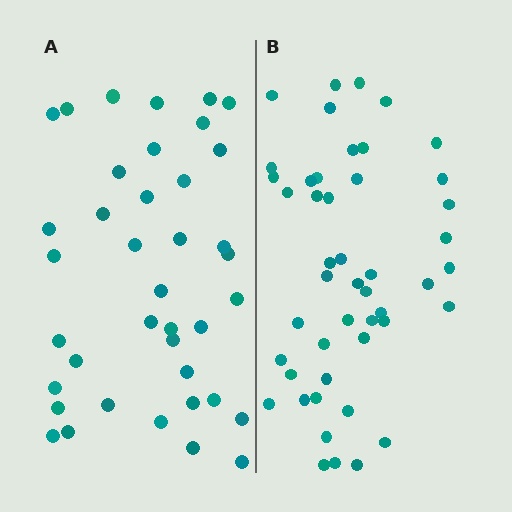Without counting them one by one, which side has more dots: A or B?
Region B (the right region) has more dots.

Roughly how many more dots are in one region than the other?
Region B has roughly 8 or so more dots than region A.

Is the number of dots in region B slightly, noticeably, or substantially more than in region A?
Region B has only slightly more — the two regions are fairly close. The ratio is roughly 1.2 to 1.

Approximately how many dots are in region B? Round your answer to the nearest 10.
About 50 dots. (The exact count is 47, which rounds to 50.)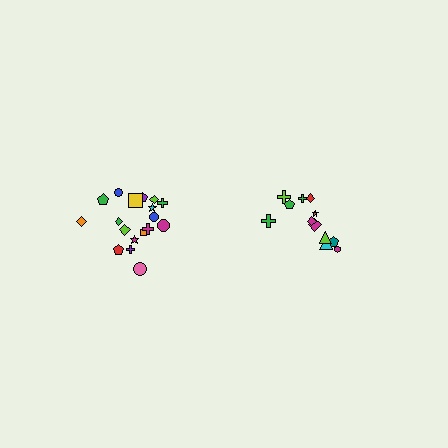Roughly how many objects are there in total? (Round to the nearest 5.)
Roughly 30 objects in total.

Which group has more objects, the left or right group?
The left group.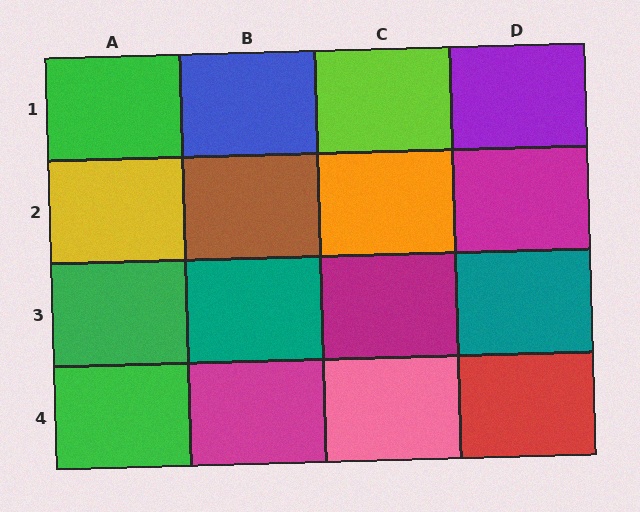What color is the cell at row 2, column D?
Magenta.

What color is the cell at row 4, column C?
Pink.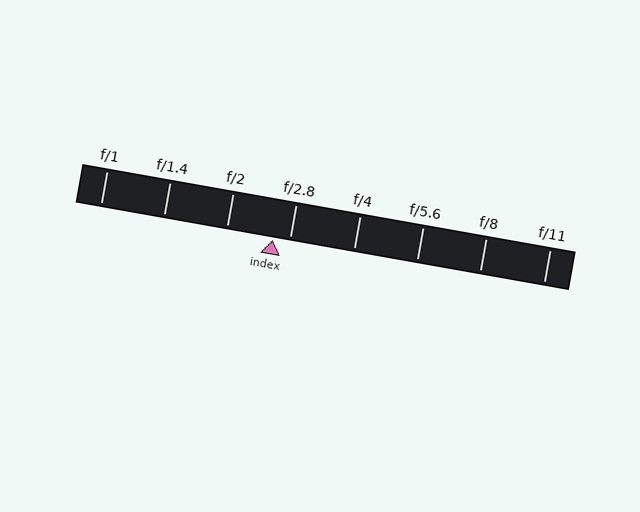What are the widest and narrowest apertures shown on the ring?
The widest aperture shown is f/1 and the narrowest is f/11.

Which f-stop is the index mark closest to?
The index mark is closest to f/2.8.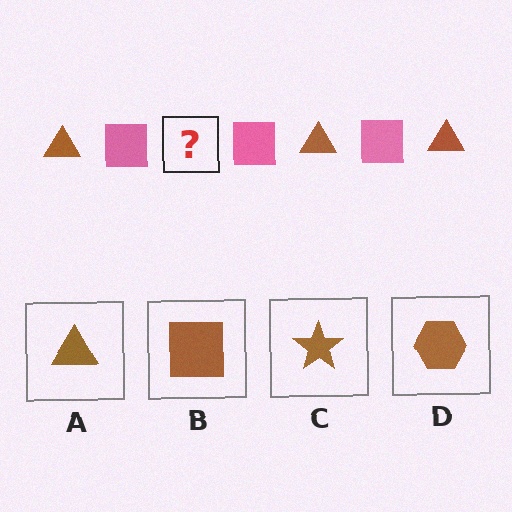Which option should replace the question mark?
Option A.